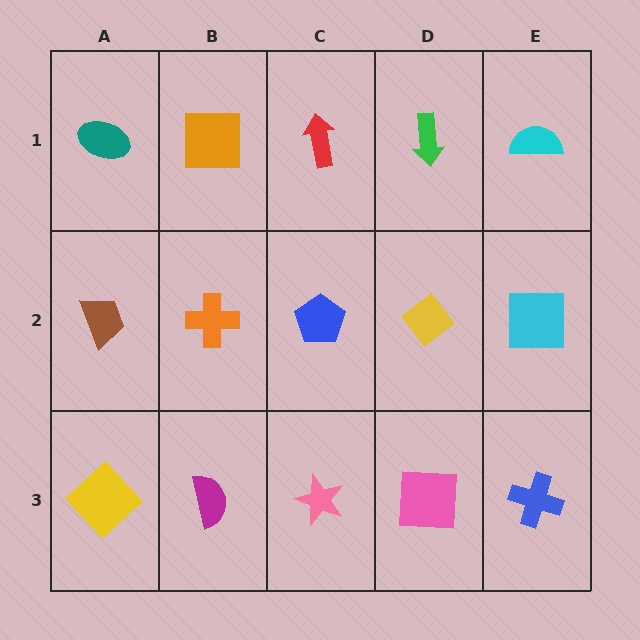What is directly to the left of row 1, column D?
A red arrow.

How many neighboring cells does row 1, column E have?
2.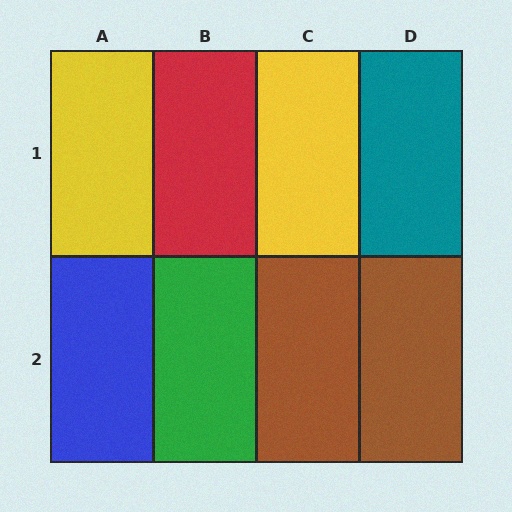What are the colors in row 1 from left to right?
Yellow, red, yellow, teal.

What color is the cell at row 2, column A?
Blue.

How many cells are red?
1 cell is red.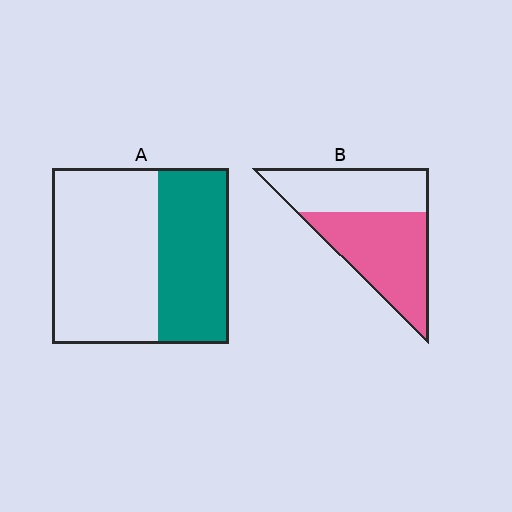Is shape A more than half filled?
No.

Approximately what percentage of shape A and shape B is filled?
A is approximately 40% and B is approximately 55%.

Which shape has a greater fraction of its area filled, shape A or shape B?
Shape B.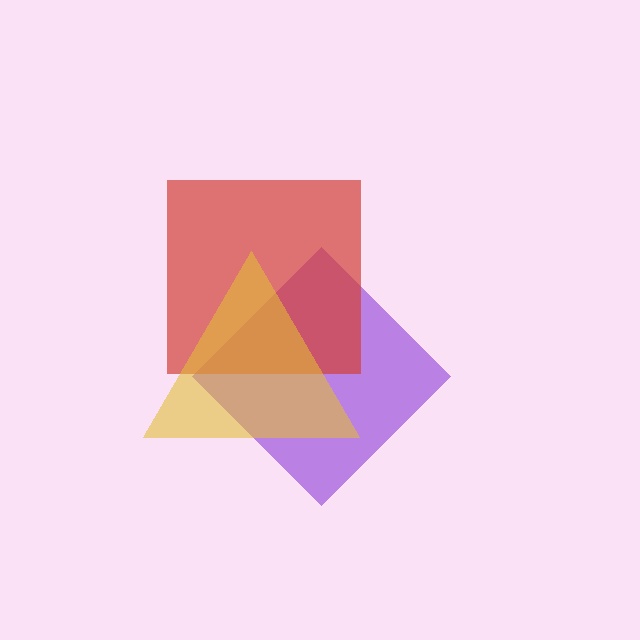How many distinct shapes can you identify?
There are 3 distinct shapes: a purple diamond, a red square, a yellow triangle.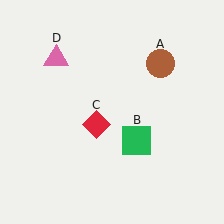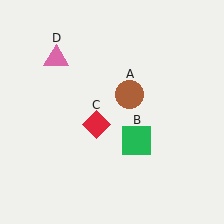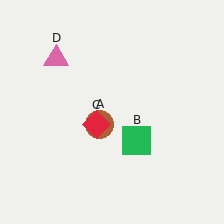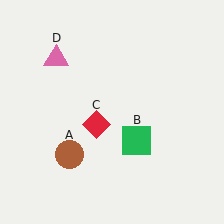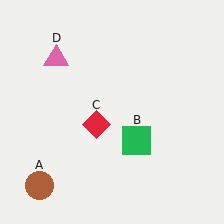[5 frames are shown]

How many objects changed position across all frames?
1 object changed position: brown circle (object A).